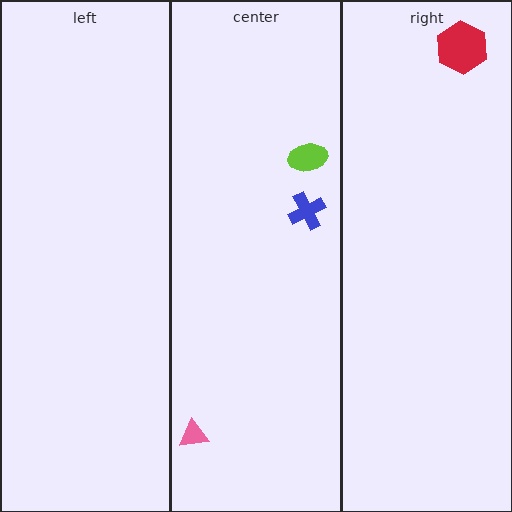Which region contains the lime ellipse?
The center region.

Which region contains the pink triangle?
The center region.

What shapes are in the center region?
The blue cross, the lime ellipse, the pink triangle.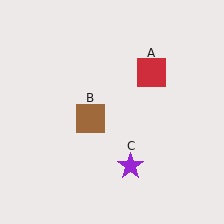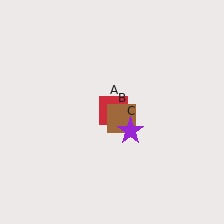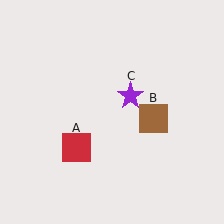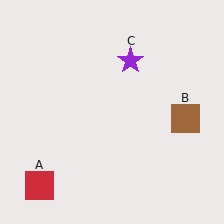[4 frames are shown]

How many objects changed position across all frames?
3 objects changed position: red square (object A), brown square (object B), purple star (object C).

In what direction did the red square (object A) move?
The red square (object A) moved down and to the left.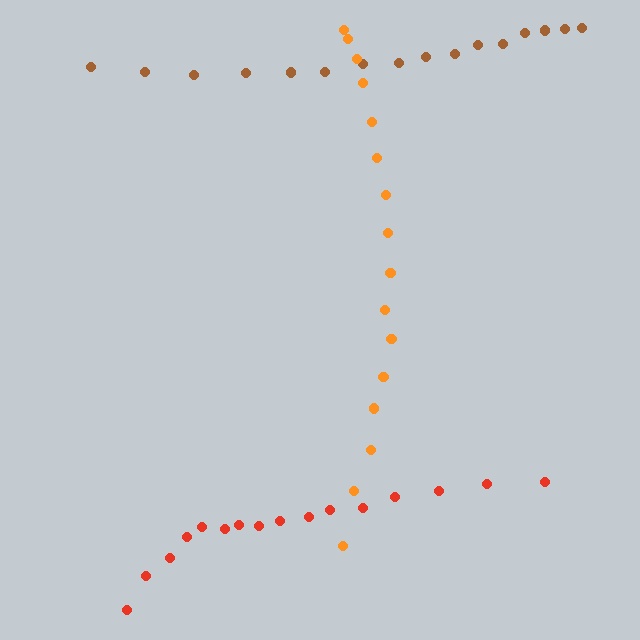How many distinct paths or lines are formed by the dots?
There are 3 distinct paths.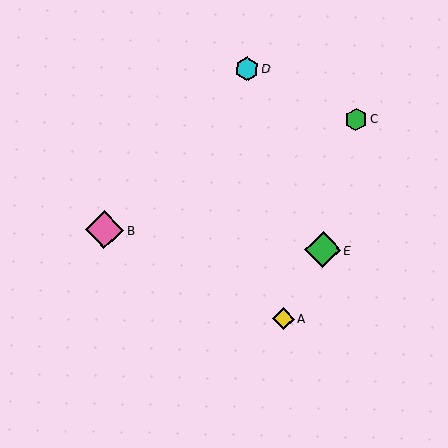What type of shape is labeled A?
Shape A is a yellow diamond.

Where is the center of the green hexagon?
The center of the green hexagon is at (356, 119).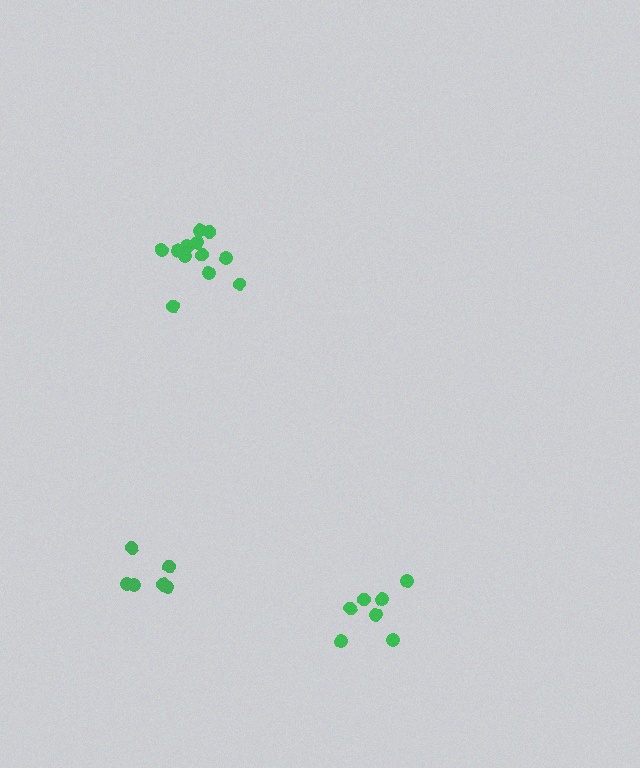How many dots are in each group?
Group 1: 12 dots, Group 2: 6 dots, Group 3: 7 dots (25 total).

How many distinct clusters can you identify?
There are 3 distinct clusters.